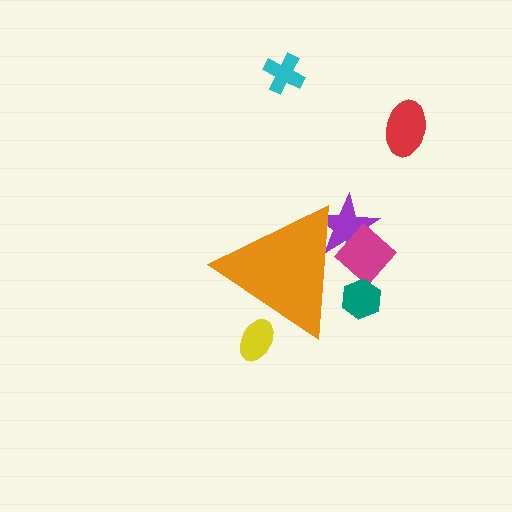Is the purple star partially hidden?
Yes, the purple star is partially hidden behind the orange triangle.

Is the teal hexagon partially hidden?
Yes, the teal hexagon is partially hidden behind the orange triangle.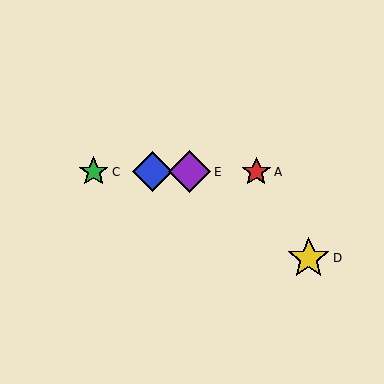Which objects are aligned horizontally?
Objects A, B, C, E are aligned horizontally.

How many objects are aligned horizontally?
4 objects (A, B, C, E) are aligned horizontally.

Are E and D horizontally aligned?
No, E is at y≈172 and D is at y≈258.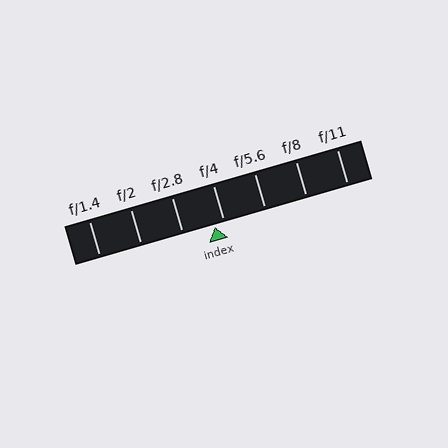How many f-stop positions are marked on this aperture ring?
There are 7 f-stop positions marked.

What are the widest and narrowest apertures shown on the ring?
The widest aperture shown is f/1.4 and the narrowest is f/11.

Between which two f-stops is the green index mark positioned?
The index mark is between f/2.8 and f/4.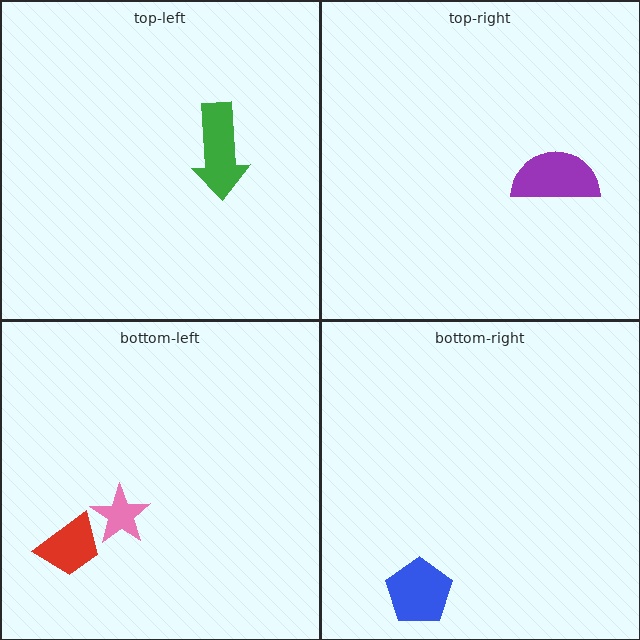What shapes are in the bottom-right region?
The blue pentagon.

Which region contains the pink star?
The bottom-left region.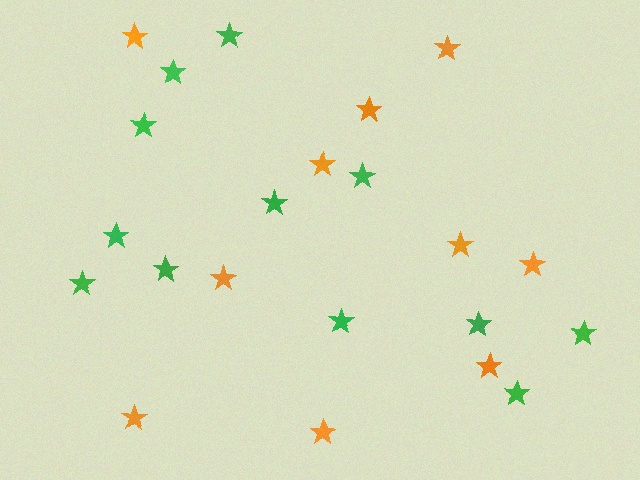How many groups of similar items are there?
There are 2 groups: one group of orange stars (10) and one group of green stars (12).